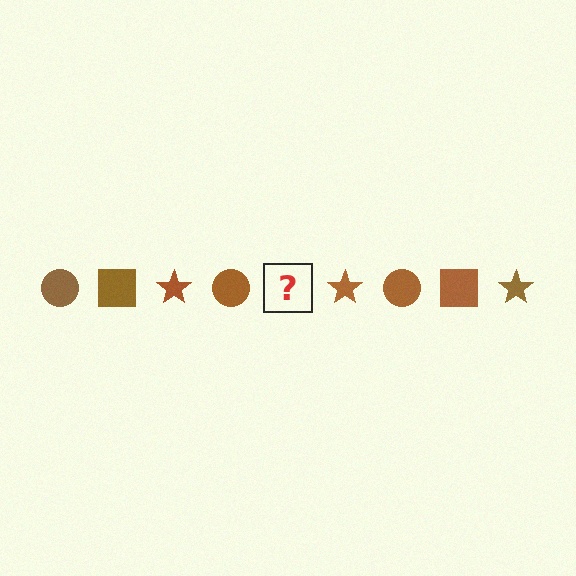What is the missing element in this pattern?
The missing element is a brown square.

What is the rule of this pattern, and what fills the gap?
The rule is that the pattern cycles through circle, square, star shapes in brown. The gap should be filled with a brown square.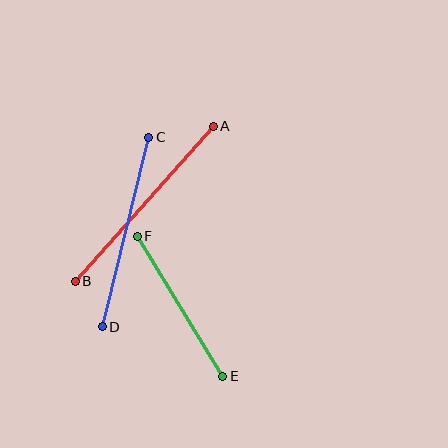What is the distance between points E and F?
The distance is approximately 164 pixels.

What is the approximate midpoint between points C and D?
The midpoint is at approximately (126, 232) pixels.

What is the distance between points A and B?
The distance is approximately 208 pixels.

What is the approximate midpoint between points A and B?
The midpoint is at approximately (144, 204) pixels.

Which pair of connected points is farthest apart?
Points A and B are farthest apart.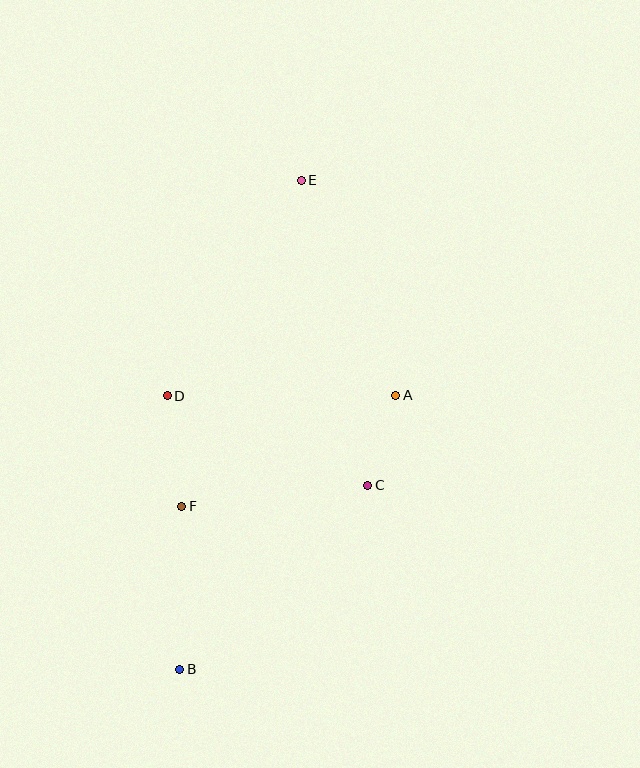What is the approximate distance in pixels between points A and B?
The distance between A and B is approximately 349 pixels.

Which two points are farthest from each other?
Points B and E are farthest from each other.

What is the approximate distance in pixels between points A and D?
The distance between A and D is approximately 229 pixels.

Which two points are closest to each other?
Points A and C are closest to each other.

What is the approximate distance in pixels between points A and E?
The distance between A and E is approximately 235 pixels.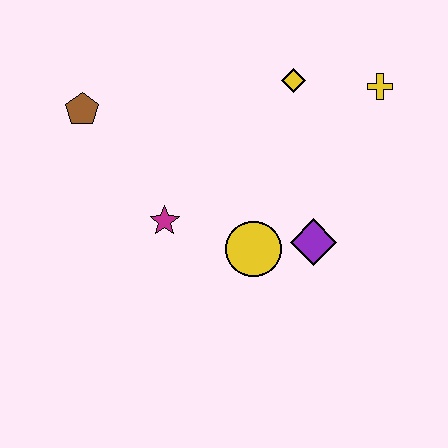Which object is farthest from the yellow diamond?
The brown pentagon is farthest from the yellow diamond.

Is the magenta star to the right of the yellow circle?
No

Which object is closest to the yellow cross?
The yellow diamond is closest to the yellow cross.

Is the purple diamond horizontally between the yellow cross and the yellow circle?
Yes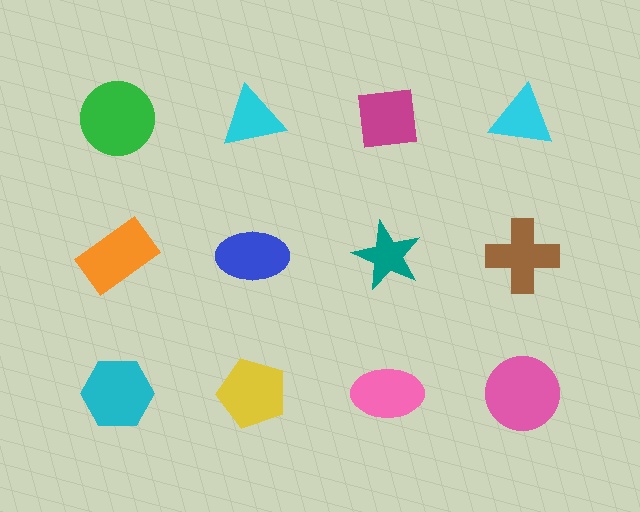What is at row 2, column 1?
An orange rectangle.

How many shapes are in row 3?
4 shapes.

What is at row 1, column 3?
A magenta square.